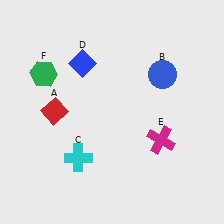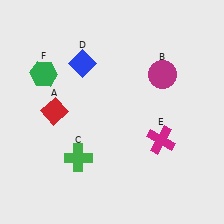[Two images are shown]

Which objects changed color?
B changed from blue to magenta. C changed from cyan to green.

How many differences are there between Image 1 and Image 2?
There are 2 differences between the two images.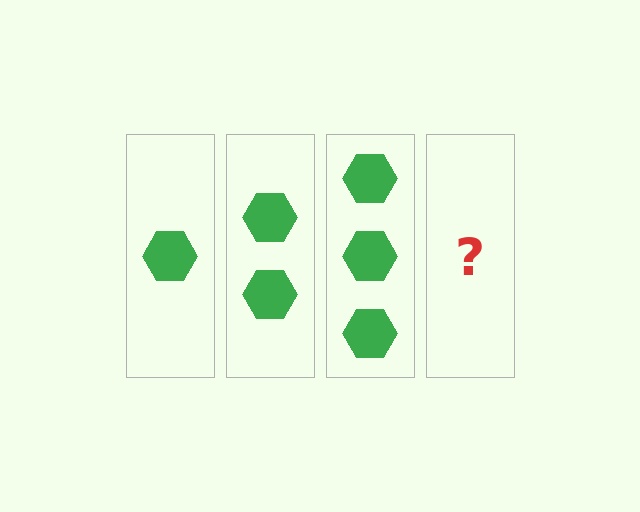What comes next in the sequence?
The next element should be 4 hexagons.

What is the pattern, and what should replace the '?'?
The pattern is that each step adds one more hexagon. The '?' should be 4 hexagons.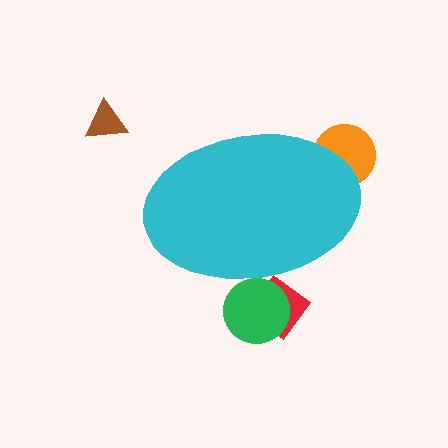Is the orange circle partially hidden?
Yes, the orange circle is partially hidden behind the cyan ellipse.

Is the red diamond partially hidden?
Yes, the red diamond is partially hidden behind the cyan ellipse.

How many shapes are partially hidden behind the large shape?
3 shapes are partially hidden.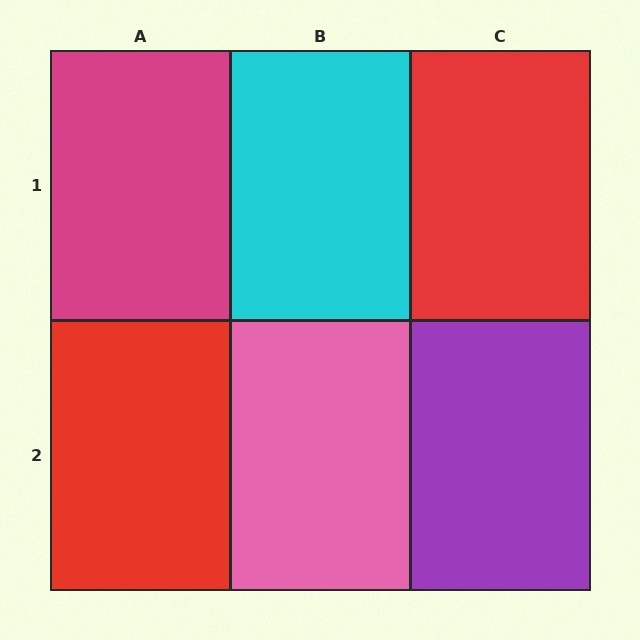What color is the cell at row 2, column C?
Purple.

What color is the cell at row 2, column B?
Pink.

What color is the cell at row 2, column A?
Red.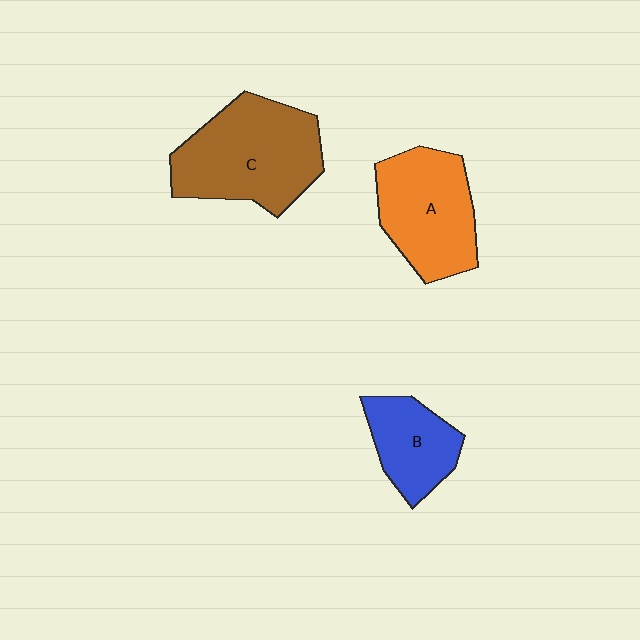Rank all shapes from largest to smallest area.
From largest to smallest: C (brown), A (orange), B (blue).